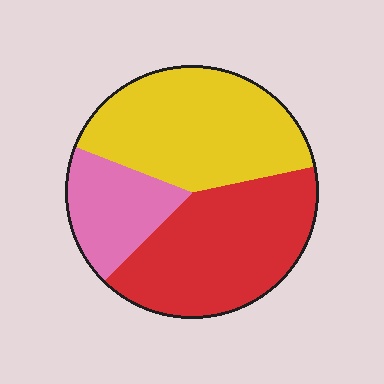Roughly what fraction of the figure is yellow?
Yellow takes up about two fifths (2/5) of the figure.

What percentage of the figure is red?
Red takes up about two fifths (2/5) of the figure.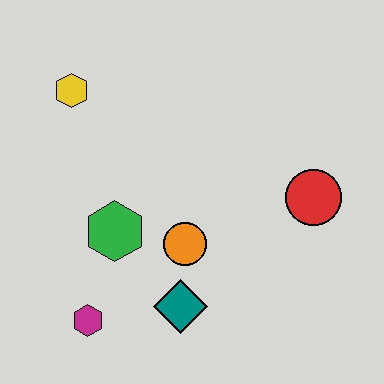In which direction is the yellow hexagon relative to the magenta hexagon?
The yellow hexagon is above the magenta hexagon.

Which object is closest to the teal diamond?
The orange circle is closest to the teal diamond.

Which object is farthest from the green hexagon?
The red circle is farthest from the green hexagon.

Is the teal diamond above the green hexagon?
No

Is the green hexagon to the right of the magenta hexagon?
Yes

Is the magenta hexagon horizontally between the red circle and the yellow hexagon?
Yes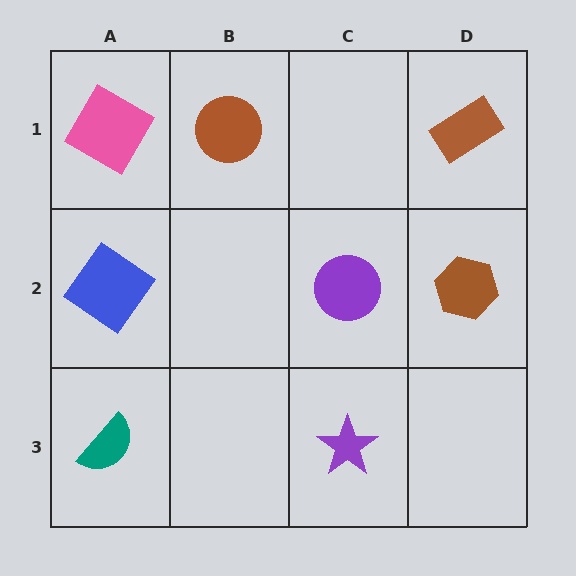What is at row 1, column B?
A brown circle.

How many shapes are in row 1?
3 shapes.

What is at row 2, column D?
A brown hexagon.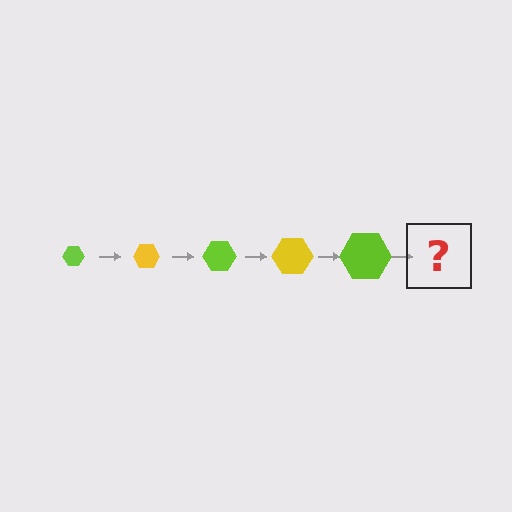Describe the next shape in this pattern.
It should be a yellow hexagon, larger than the previous one.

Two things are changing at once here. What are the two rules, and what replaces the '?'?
The two rules are that the hexagon grows larger each step and the color cycles through lime and yellow. The '?' should be a yellow hexagon, larger than the previous one.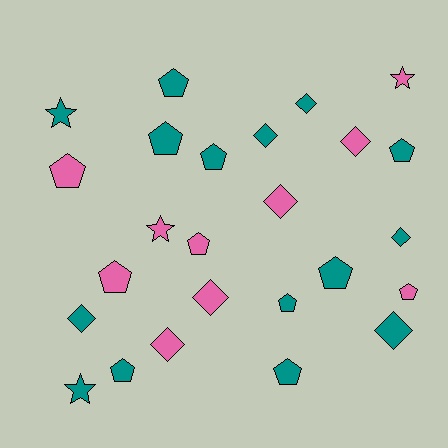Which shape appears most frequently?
Pentagon, with 12 objects.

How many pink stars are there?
There are 2 pink stars.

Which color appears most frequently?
Teal, with 15 objects.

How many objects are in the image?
There are 25 objects.